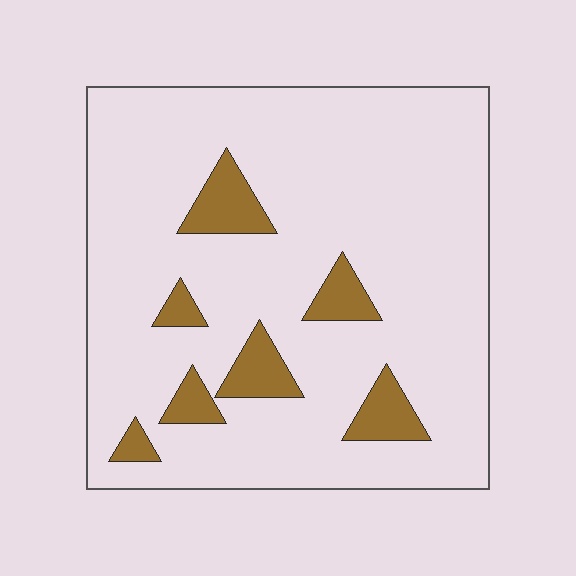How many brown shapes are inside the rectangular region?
7.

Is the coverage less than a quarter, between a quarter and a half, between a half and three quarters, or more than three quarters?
Less than a quarter.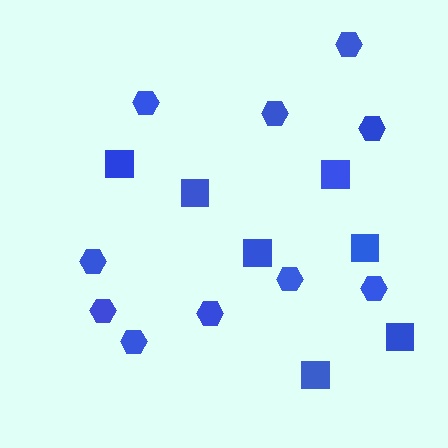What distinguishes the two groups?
There are 2 groups: one group of squares (7) and one group of hexagons (10).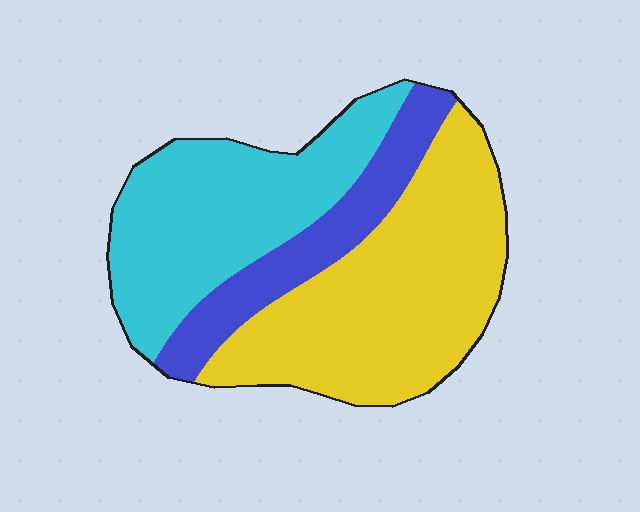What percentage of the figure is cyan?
Cyan takes up about three eighths (3/8) of the figure.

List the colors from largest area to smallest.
From largest to smallest: yellow, cyan, blue.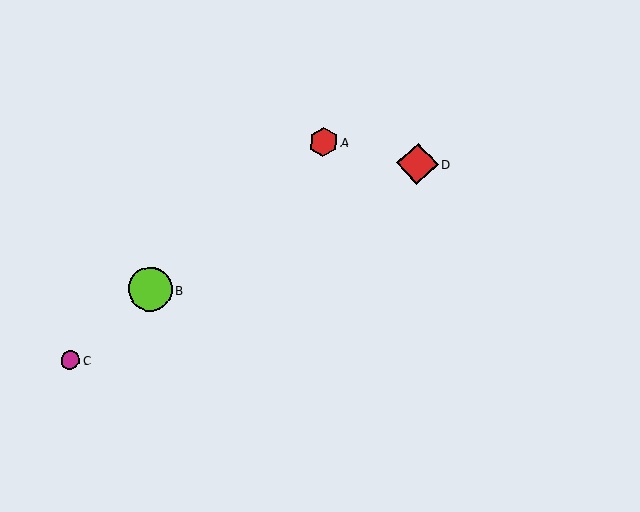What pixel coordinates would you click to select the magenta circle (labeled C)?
Click at (70, 360) to select the magenta circle C.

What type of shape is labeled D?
Shape D is a red diamond.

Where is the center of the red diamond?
The center of the red diamond is at (417, 164).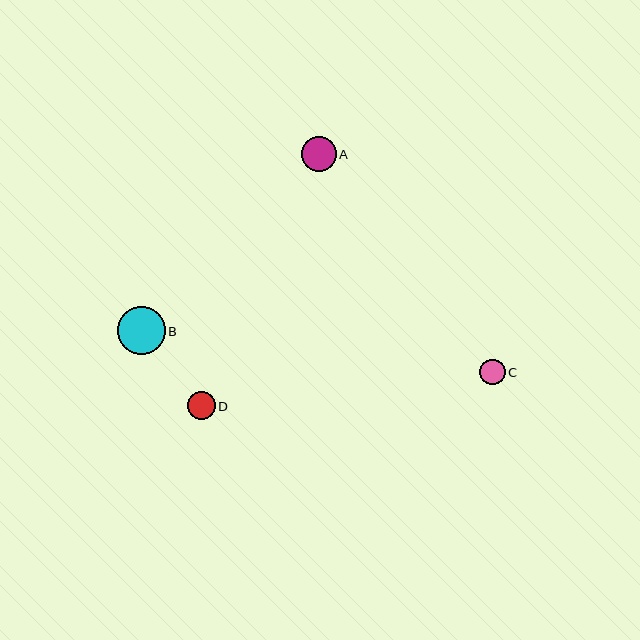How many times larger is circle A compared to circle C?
Circle A is approximately 1.4 times the size of circle C.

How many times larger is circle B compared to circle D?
Circle B is approximately 1.7 times the size of circle D.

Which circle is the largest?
Circle B is the largest with a size of approximately 47 pixels.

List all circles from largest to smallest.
From largest to smallest: B, A, D, C.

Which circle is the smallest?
Circle C is the smallest with a size of approximately 25 pixels.